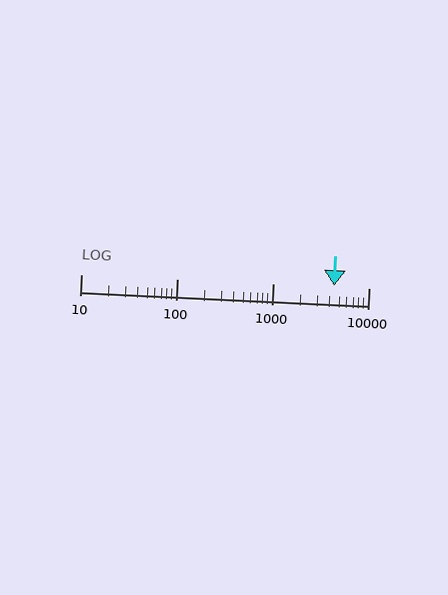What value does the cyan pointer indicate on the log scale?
The pointer indicates approximately 4400.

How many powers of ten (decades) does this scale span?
The scale spans 3 decades, from 10 to 10000.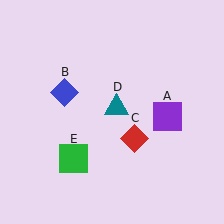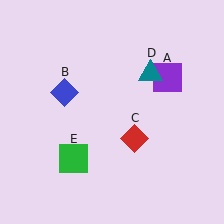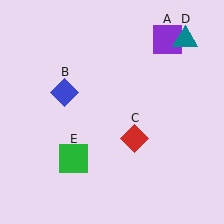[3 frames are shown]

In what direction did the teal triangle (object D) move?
The teal triangle (object D) moved up and to the right.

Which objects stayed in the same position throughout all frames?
Blue diamond (object B) and red diamond (object C) and green square (object E) remained stationary.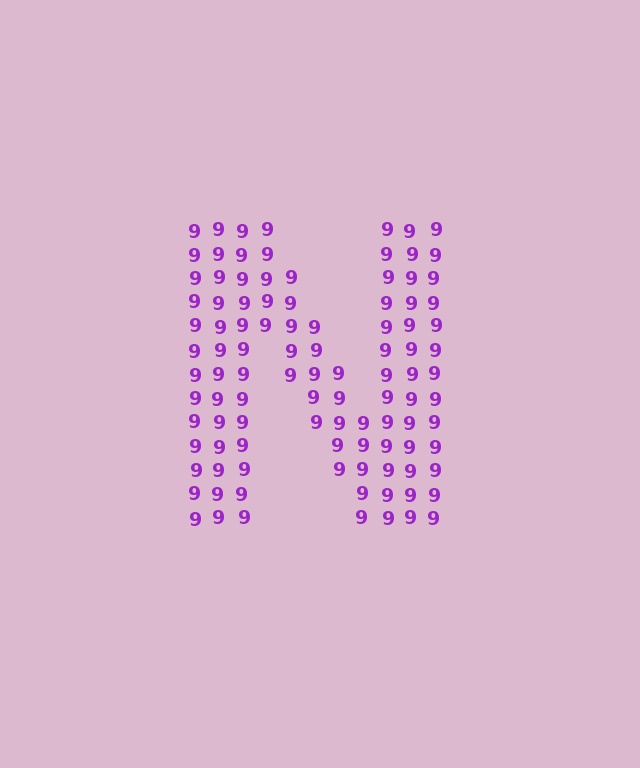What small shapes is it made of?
It is made of small digit 9's.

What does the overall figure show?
The overall figure shows the letter N.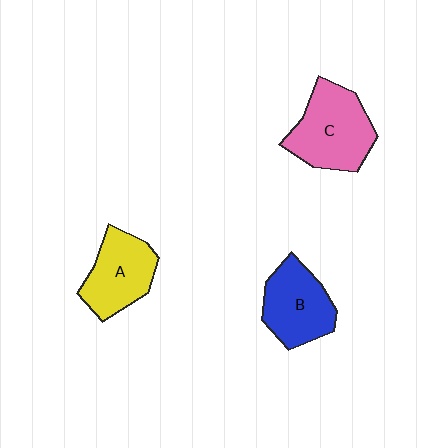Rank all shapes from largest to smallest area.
From largest to smallest: C (pink), B (blue), A (yellow).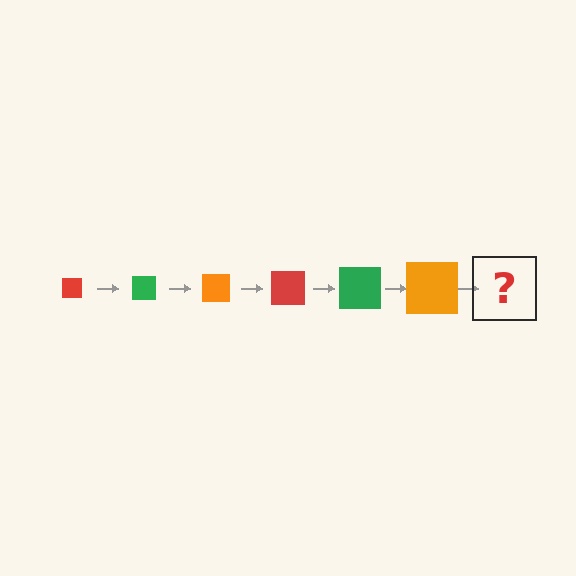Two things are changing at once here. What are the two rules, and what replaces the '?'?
The two rules are that the square grows larger each step and the color cycles through red, green, and orange. The '?' should be a red square, larger than the previous one.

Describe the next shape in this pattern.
It should be a red square, larger than the previous one.